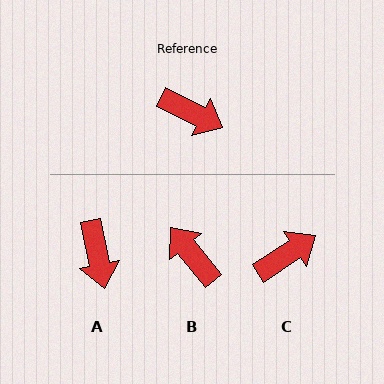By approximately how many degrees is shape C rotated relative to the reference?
Approximately 60 degrees counter-clockwise.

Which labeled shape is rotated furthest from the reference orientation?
B, about 156 degrees away.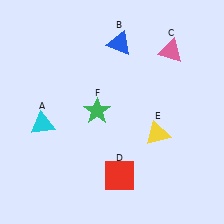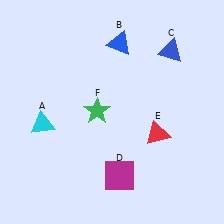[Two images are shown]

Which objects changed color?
C changed from pink to blue. D changed from red to magenta. E changed from yellow to red.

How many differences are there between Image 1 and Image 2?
There are 3 differences between the two images.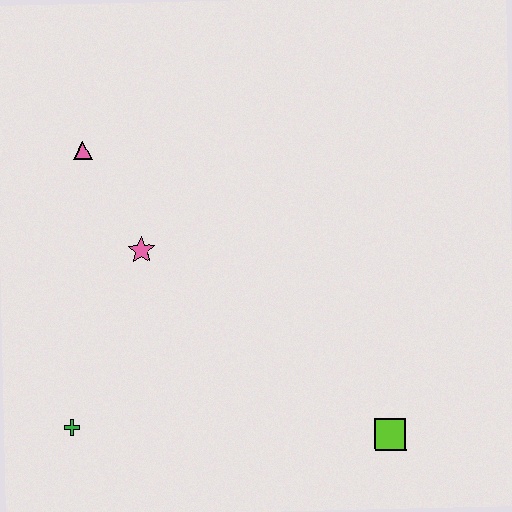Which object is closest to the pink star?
The pink triangle is closest to the pink star.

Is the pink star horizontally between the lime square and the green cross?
Yes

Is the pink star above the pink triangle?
No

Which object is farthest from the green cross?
The lime square is farthest from the green cross.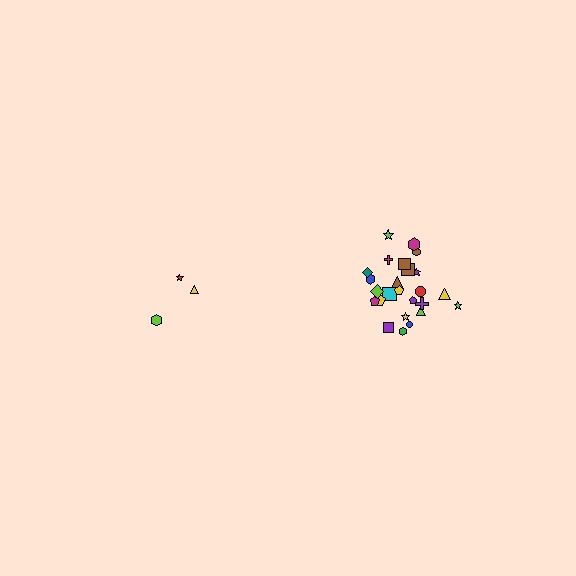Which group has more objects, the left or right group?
The right group.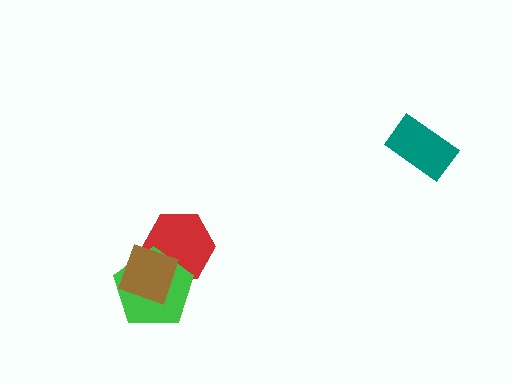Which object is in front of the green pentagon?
The brown diamond is in front of the green pentagon.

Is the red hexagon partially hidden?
Yes, it is partially covered by another shape.